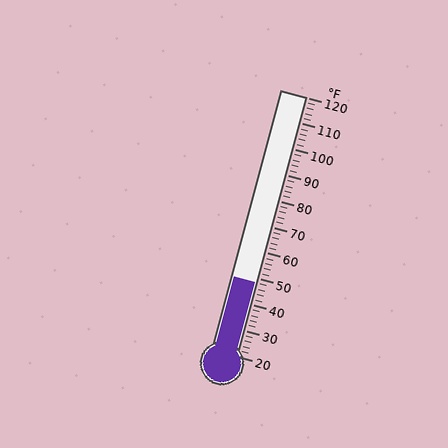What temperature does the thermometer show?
The thermometer shows approximately 48°F.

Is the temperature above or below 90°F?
The temperature is below 90°F.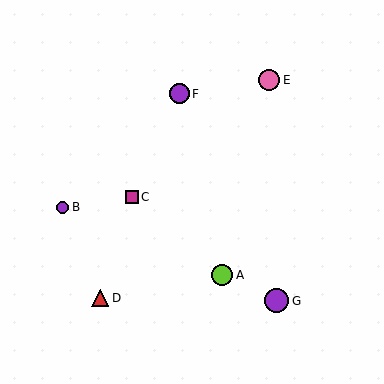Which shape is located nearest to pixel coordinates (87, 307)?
The red triangle (labeled D) at (100, 298) is nearest to that location.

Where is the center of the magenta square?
The center of the magenta square is at (132, 197).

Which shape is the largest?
The purple circle (labeled G) is the largest.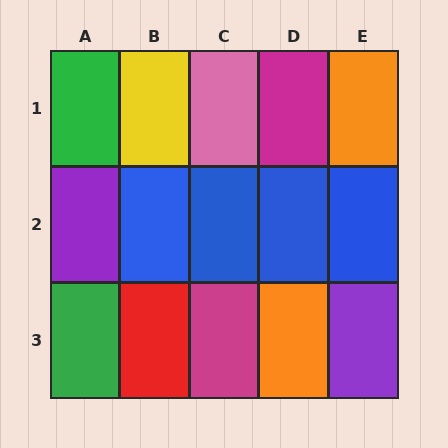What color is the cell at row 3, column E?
Purple.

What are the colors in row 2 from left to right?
Purple, blue, blue, blue, blue.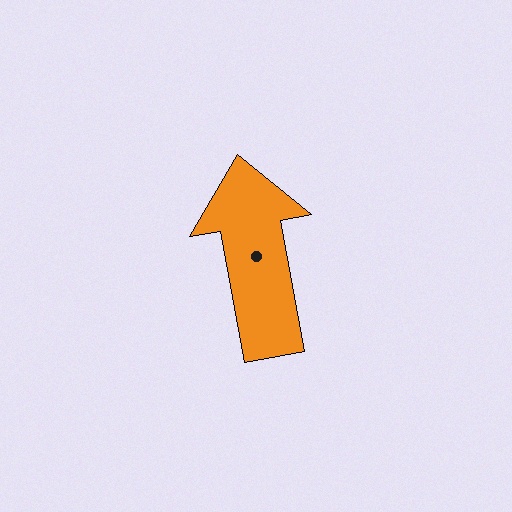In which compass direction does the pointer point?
North.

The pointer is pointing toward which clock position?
Roughly 12 o'clock.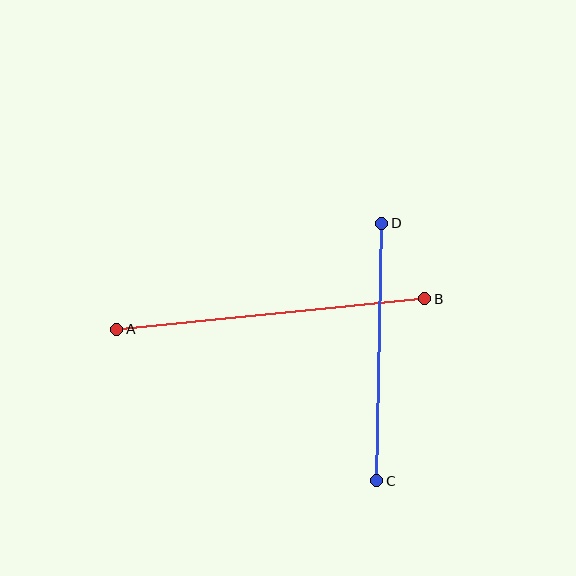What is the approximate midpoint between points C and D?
The midpoint is at approximately (379, 352) pixels.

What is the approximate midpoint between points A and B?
The midpoint is at approximately (271, 314) pixels.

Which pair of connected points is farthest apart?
Points A and B are farthest apart.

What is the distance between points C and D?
The distance is approximately 257 pixels.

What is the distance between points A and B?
The distance is approximately 309 pixels.